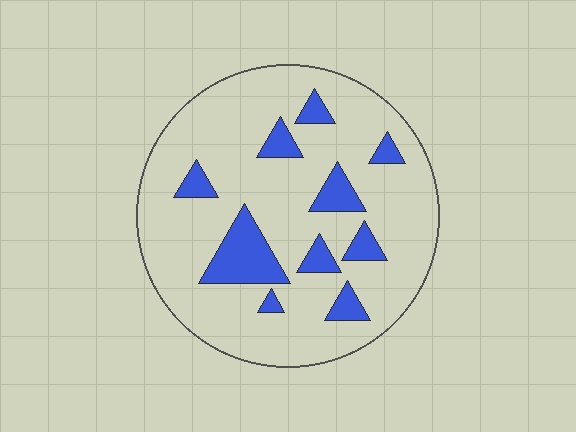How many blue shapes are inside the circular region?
10.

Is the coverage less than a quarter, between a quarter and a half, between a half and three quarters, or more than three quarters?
Less than a quarter.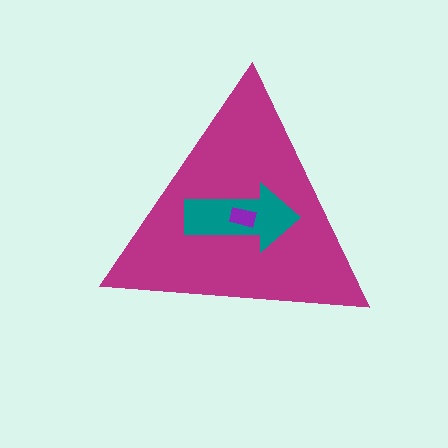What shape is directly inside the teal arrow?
The purple rectangle.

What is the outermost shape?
The magenta triangle.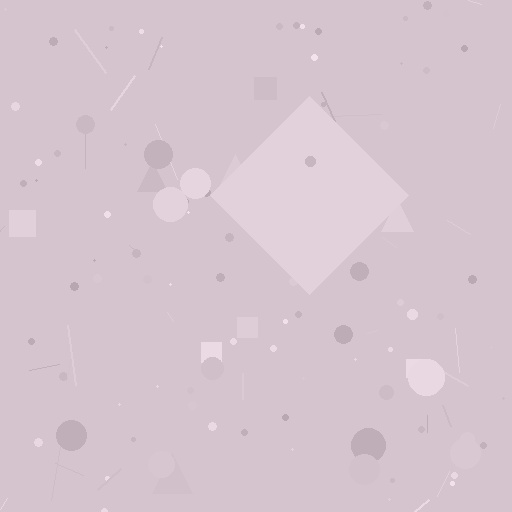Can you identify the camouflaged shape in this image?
The camouflaged shape is a diamond.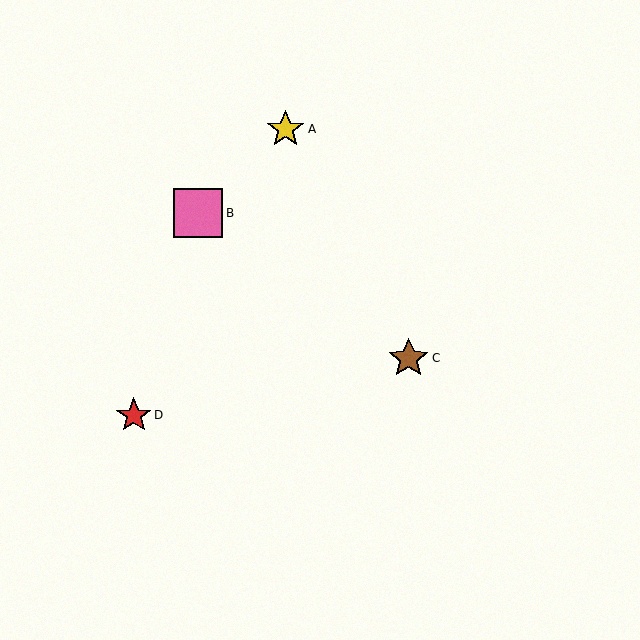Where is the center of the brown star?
The center of the brown star is at (409, 358).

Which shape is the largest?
The pink square (labeled B) is the largest.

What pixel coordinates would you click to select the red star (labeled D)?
Click at (134, 415) to select the red star D.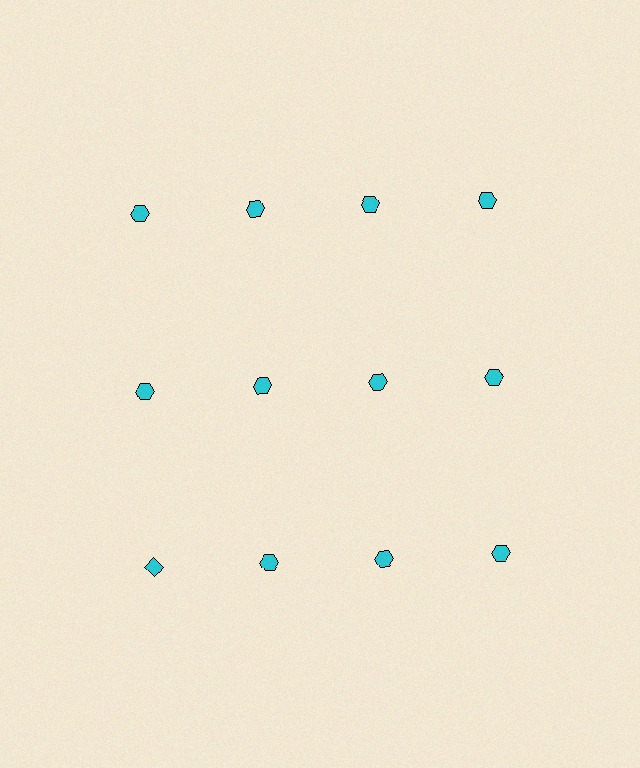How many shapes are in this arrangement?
There are 12 shapes arranged in a grid pattern.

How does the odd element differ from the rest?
It has a different shape: diamond instead of hexagon.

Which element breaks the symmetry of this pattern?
The cyan diamond in the third row, leftmost column breaks the symmetry. All other shapes are cyan hexagons.